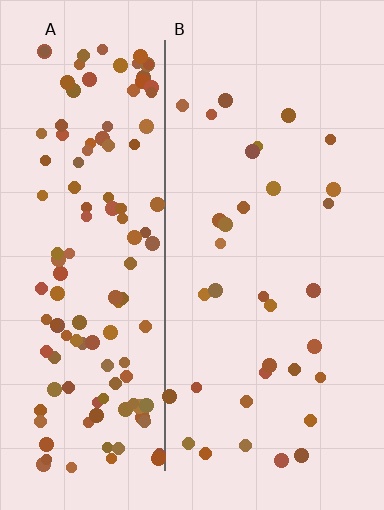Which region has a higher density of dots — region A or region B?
A (the left).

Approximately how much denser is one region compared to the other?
Approximately 4.1× — region A over region B.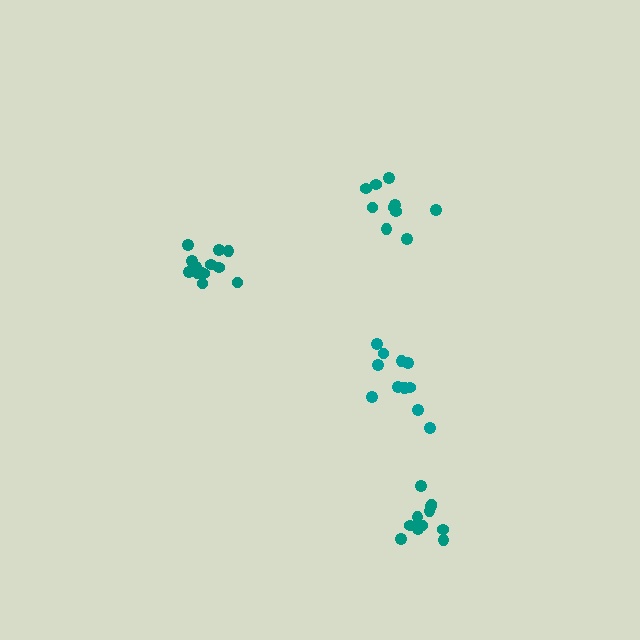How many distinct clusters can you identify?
There are 4 distinct clusters.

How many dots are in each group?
Group 1: 11 dots, Group 2: 13 dots, Group 3: 10 dots, Group 4: 11 dots (45 total).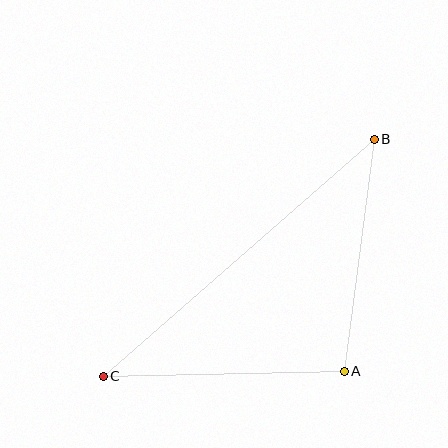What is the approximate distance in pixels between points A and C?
The distance between A and C is approximately 241 pixels.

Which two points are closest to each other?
Points A and B are closest to each other.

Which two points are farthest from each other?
Points B and C are farthest from each other.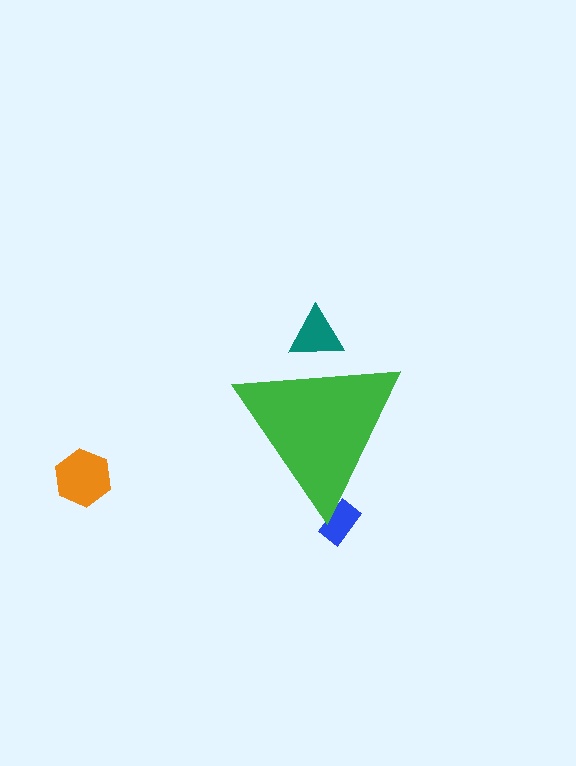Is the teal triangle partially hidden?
Yes, the teal triangle is partially hidden behind the green triangle.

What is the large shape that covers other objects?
A green triangle.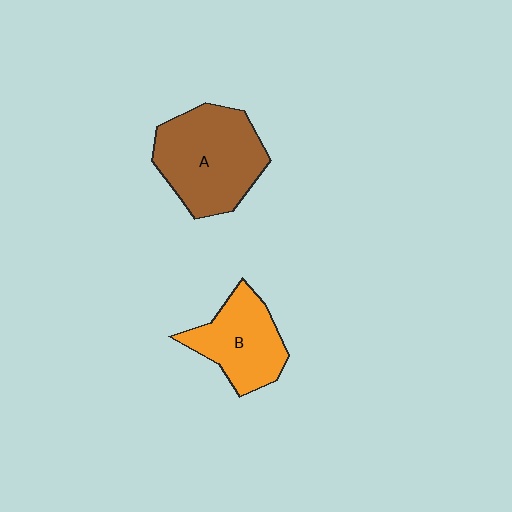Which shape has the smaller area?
Shape B (orange).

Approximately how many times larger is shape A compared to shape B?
Approximately 1.4 times.